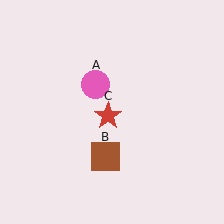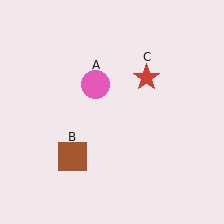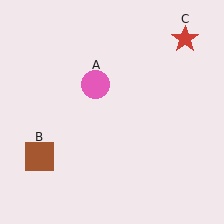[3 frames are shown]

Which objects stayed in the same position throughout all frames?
Pink circle (object A) remained stationary.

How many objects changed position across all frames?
2 objects changed position: brown square (object B), red star (object C).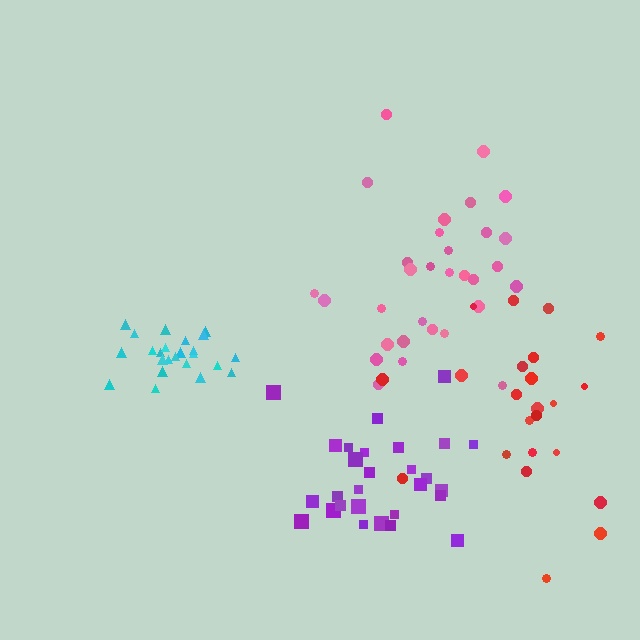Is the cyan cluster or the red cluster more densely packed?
Cyan.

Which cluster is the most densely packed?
Cyan.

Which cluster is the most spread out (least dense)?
Red.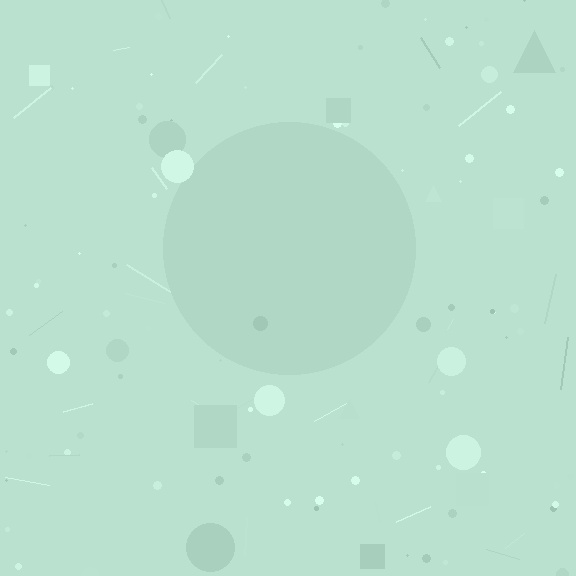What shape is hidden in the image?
A circle is hidden in the image.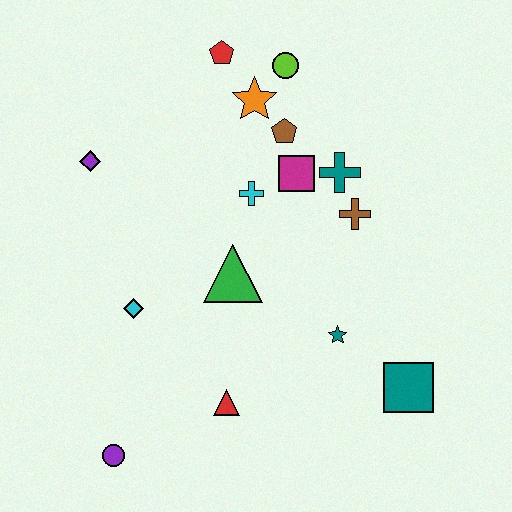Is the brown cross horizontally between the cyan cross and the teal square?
Yes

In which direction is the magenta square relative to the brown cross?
The magenta square is to the left of the brown cross.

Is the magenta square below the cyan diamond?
No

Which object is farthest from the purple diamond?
The teal square is farthest from the purple diamond.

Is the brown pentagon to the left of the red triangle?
No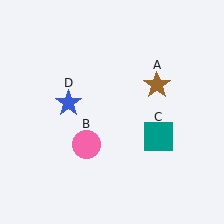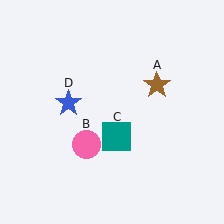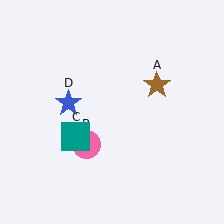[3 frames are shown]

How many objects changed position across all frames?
1 object changed position: teal square (object C).